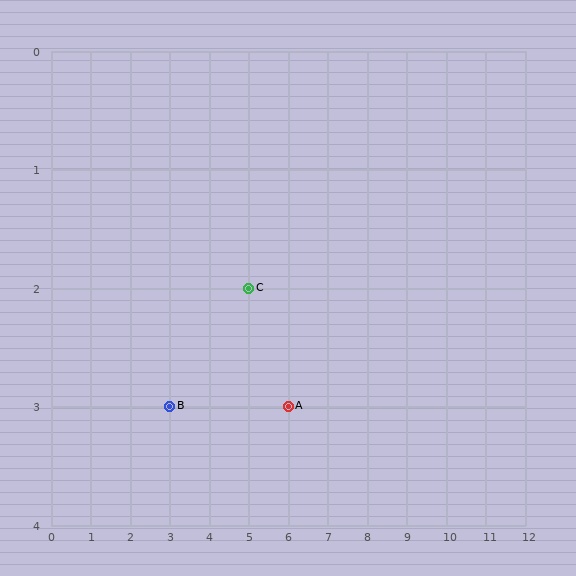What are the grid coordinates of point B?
Point B is at grid coordinates (3, 3).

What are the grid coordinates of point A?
Point A is at grid coordinates (6, 3).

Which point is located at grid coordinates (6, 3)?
Point A is at (6, 3).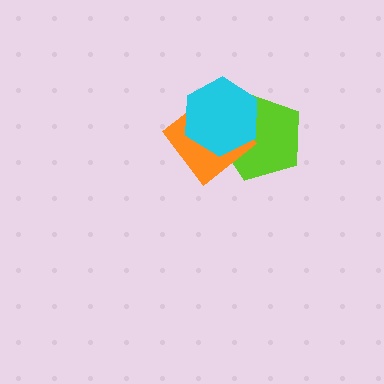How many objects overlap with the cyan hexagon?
2 objects overlap with the cyan hexagon.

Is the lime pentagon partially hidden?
Yes, it is partially covered by another shape.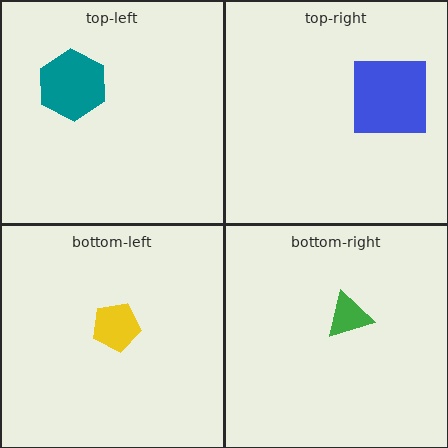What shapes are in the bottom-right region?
The green triangle.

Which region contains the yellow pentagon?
The bottom-left region.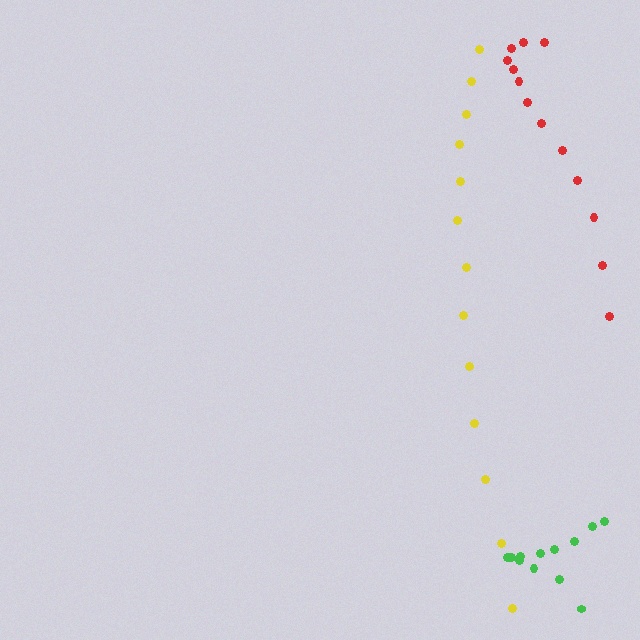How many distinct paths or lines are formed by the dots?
There are 3 distinct paths.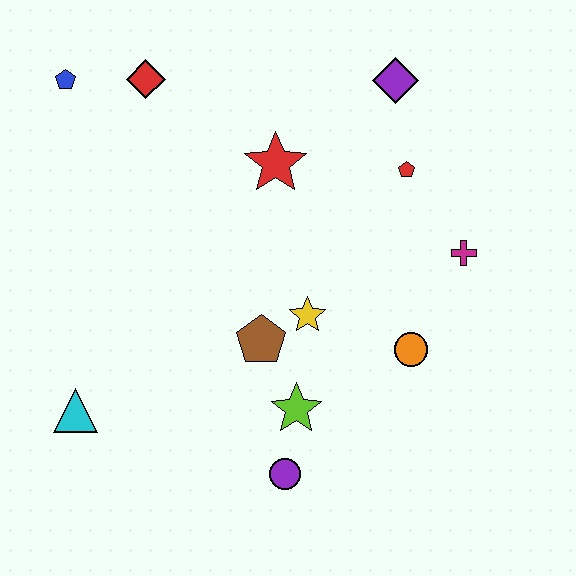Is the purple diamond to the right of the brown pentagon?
Yes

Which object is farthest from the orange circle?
The blue pentagon is farthest from the orange circle.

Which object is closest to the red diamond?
The blue pentagon is closest to the red diamond.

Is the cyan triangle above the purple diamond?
No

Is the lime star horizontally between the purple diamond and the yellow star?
No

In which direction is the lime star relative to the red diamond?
The lime star is below the red diamond.